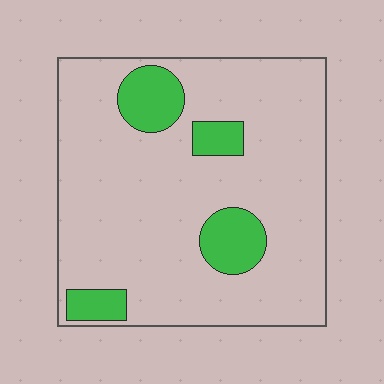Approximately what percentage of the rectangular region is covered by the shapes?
Approximately 15%.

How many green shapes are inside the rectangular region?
4.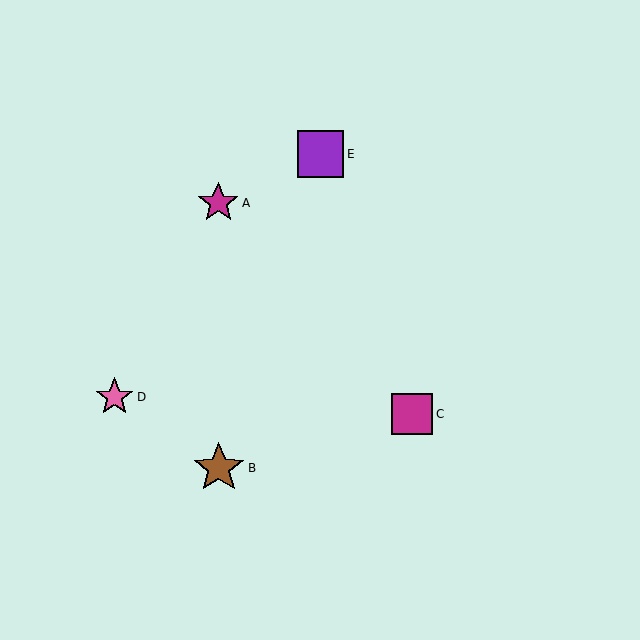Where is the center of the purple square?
The center of the purple square is at (320, 154).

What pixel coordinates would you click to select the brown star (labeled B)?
Click at (219, 468) to select the brown star B.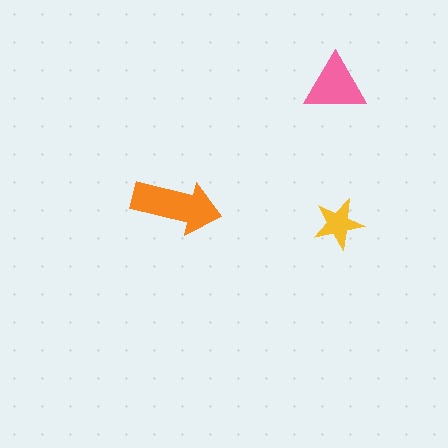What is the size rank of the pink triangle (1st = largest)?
2nd.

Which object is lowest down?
The yellow star is bottommost.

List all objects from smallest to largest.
The yellow star, the pink triangle, the orange arrow.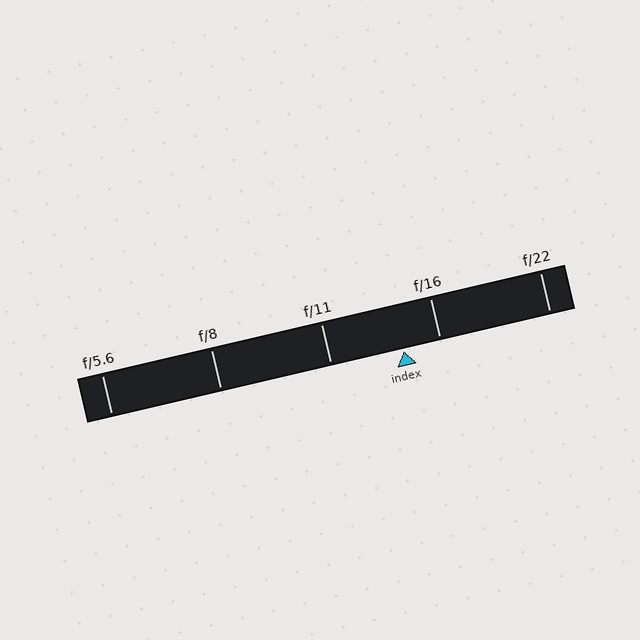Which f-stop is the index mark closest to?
The index mark is closest to f/16.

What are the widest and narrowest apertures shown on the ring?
The widest aperture shown is f/5.6 and the narrowest is f/22.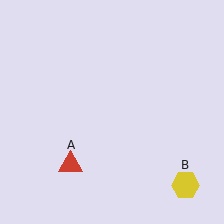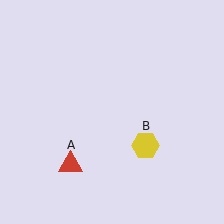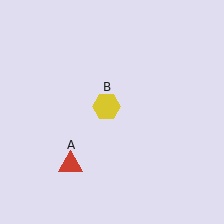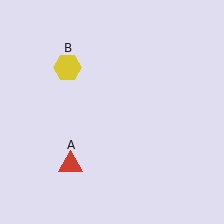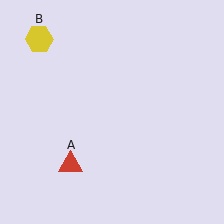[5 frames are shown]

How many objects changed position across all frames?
1 object changed position: yellow hexagon (object B).